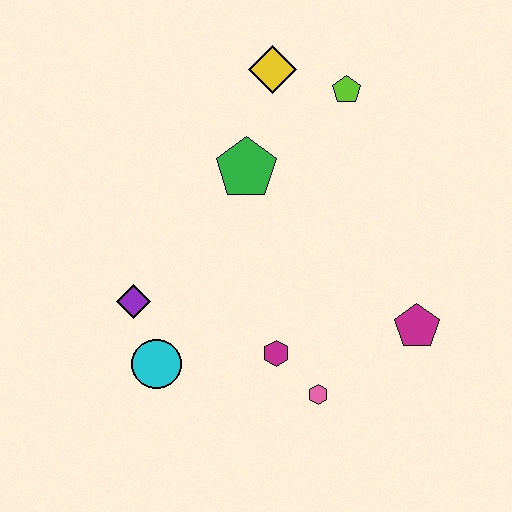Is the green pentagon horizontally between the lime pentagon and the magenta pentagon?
No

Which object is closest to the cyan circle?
The purple diamond is closest to the cyan circle.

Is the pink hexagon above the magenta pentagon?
No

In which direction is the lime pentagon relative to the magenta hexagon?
The lime pentagon is above the magenta hexagon.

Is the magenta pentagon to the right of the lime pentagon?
Yes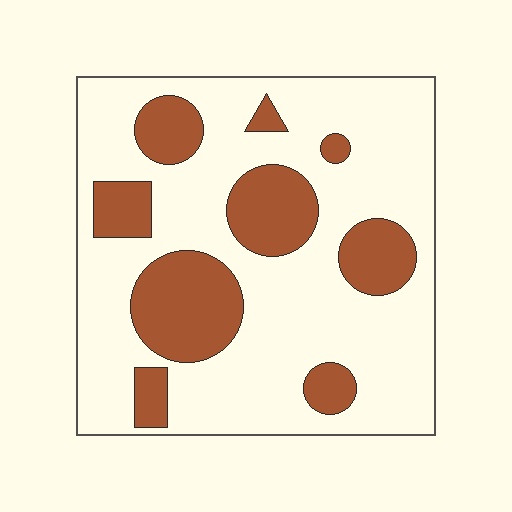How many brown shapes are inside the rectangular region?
9.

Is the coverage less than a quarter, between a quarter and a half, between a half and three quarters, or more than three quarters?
Between a quarter and a half.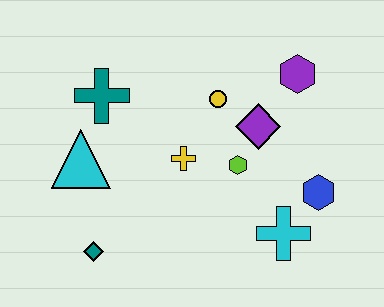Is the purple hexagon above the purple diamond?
Yes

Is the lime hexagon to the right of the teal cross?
Yes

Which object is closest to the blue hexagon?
The cyan cross is closest to the blue hexagon.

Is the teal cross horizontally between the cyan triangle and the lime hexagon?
Yes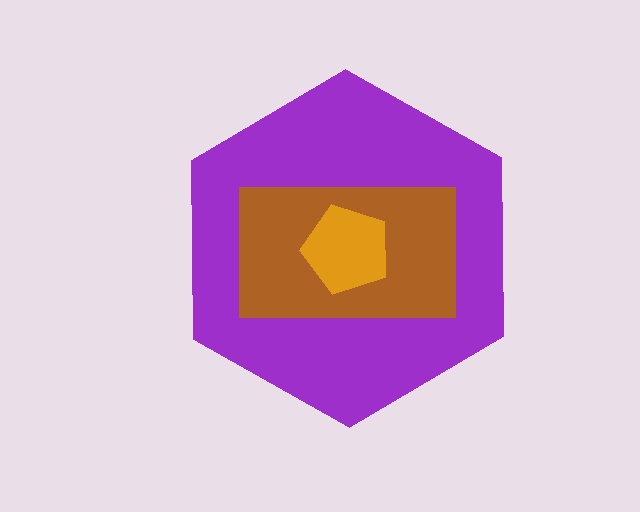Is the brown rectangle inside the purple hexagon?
Yes.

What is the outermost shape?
The purple hexagon.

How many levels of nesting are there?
3.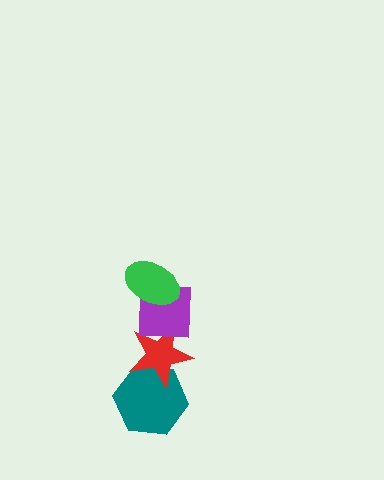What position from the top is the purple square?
The purple square is 2nd from the top.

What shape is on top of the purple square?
The green ellipse is on top of the purple square.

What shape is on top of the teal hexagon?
The red star is on top of the teal hexagon.